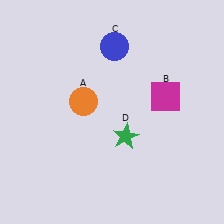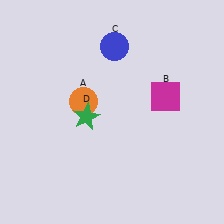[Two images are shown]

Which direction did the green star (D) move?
The green star (D) moved left.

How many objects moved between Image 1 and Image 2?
1 object moved between the two images.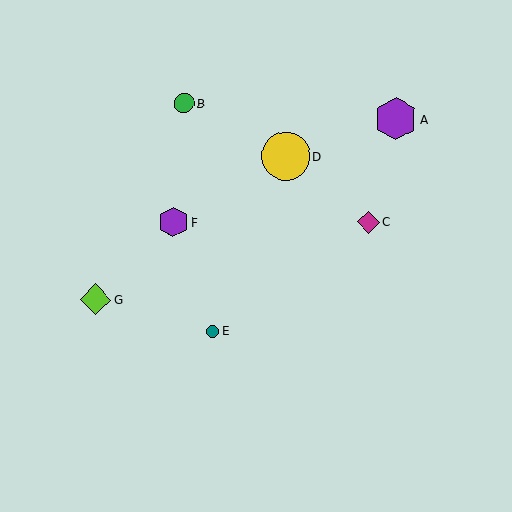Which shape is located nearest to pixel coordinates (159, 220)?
The purple hexagon (labeled F) at (173, 222) is nearest to that location.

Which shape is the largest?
The yellow circle (labeled D) is the largest.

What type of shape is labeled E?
Shape E is a teal circle.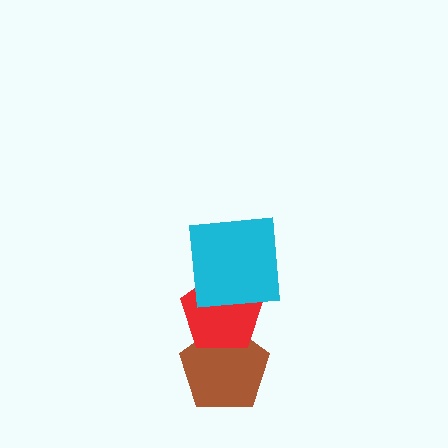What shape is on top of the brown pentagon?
The red pentagon is on top of the brown pentagon.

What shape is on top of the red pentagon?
The cyan square is on top of the red pentagon.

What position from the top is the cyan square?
The cyan square is 1st from the top.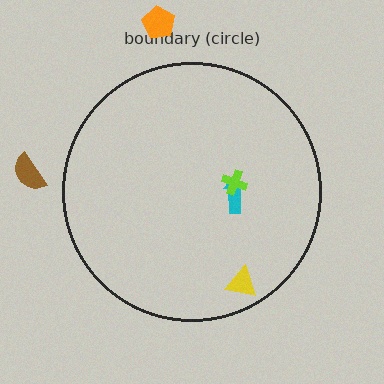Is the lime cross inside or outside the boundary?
Inside.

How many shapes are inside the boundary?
3 inside, 2 outside.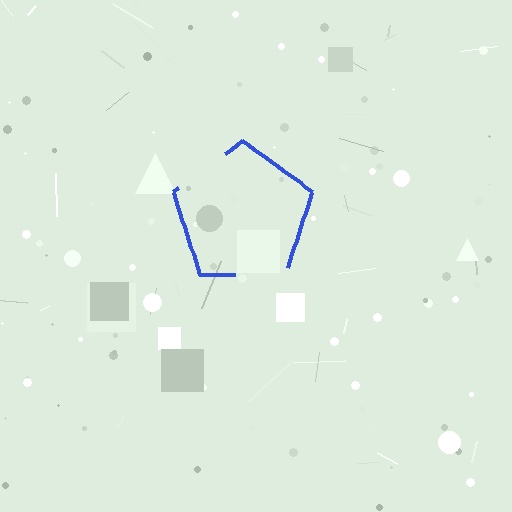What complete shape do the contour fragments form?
The contour fragments form a pentagon.